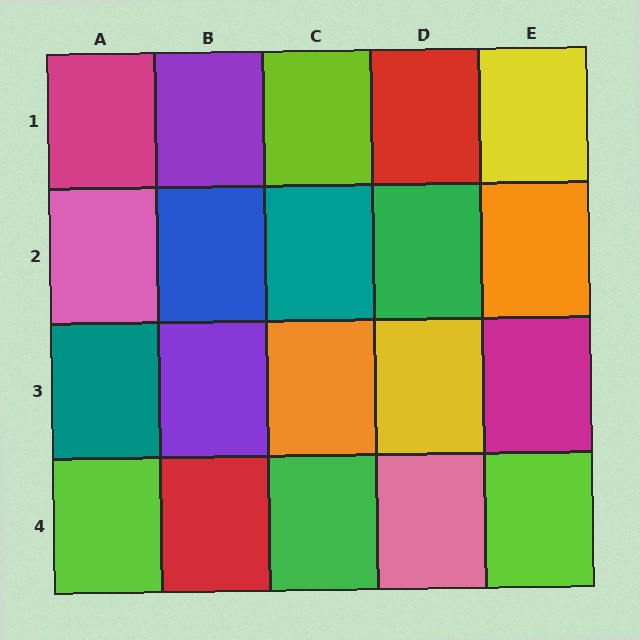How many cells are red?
2 cells are red.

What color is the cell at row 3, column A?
Teal.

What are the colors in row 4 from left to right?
Lime, red, green, pink, lime.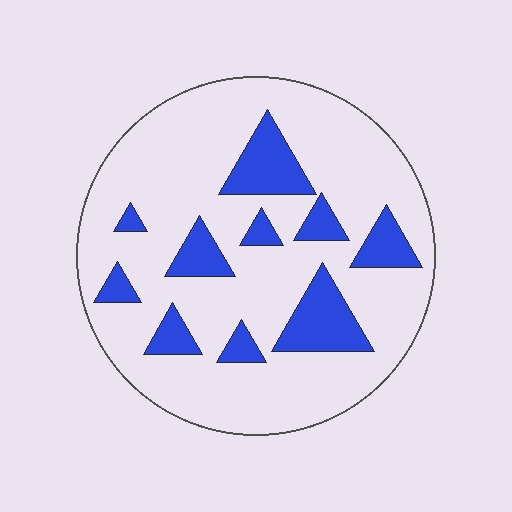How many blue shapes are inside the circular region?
10.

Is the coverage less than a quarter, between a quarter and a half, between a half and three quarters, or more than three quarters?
Less than a quarter.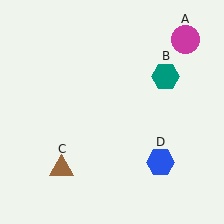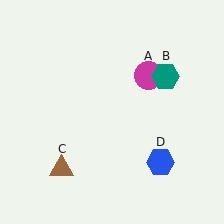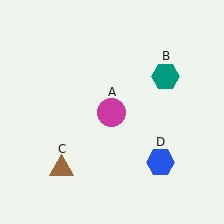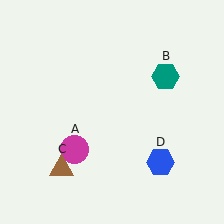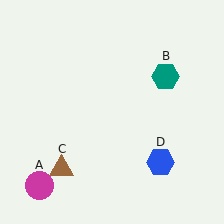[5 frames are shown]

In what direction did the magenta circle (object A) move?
The magenta circle (object A) moved down and to the left.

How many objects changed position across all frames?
1 object changed position: magenta circle (object A).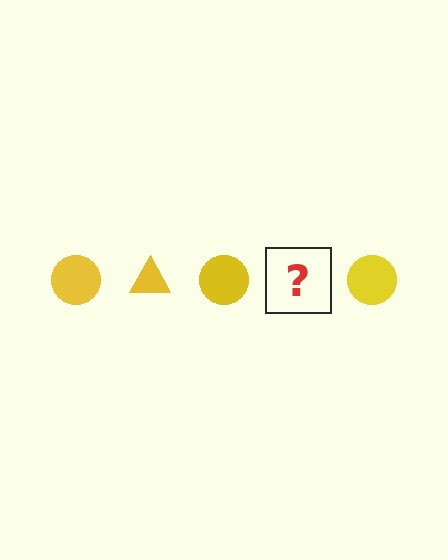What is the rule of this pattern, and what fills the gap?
The rule is that the pattern cycles through circle, triangle shapes in yellow. The gap should be filled with a yellow triangle.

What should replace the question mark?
The question mark should be replaced with a yellow triangle.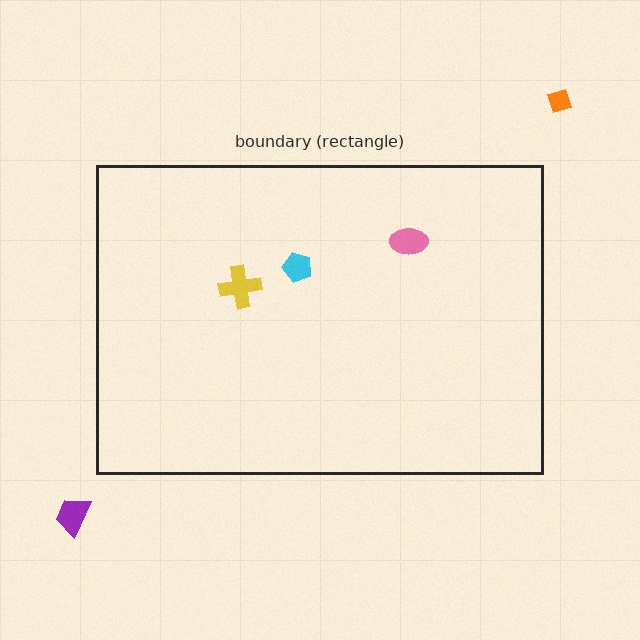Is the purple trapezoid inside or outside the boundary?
Outside.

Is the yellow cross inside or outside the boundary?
Inside.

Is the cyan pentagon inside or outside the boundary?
Inside.